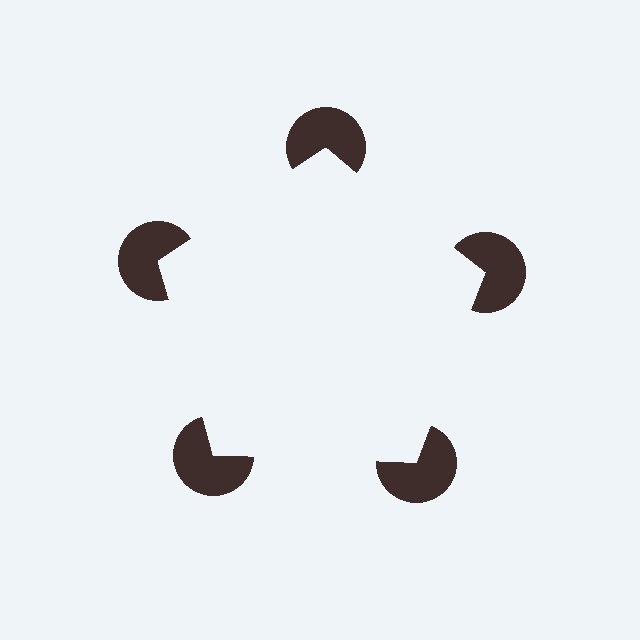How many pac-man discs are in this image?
There are 5 — one at each vertex of the illusory pentagon.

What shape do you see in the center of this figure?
An illusory pentagon — its edges are inferred from the aligned wedge cuts in the pac-man discs, not physically drawn.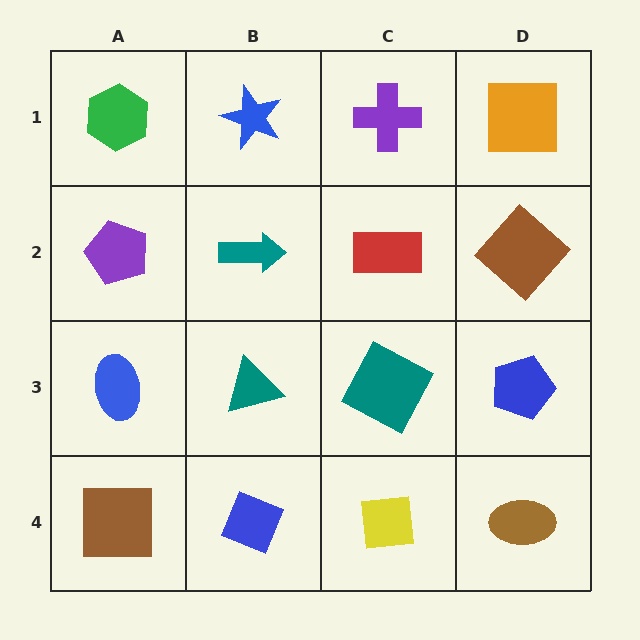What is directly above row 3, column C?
A red rectangle.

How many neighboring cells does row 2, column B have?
4.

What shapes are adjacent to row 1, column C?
A red rectangle (row 2, column C), a blue star (row 1, column B), an orange square (row 1, column D).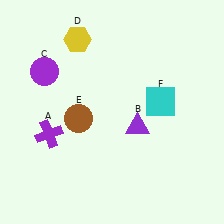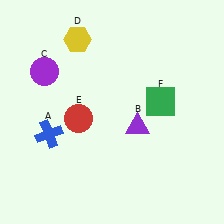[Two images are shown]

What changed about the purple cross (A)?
In Image 1, A is purple. In Image 2, it changed to blue.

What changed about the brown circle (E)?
In Image 1, E is brown. In Image 2, it changed to red.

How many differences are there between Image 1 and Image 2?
There are 3 differences between the two images.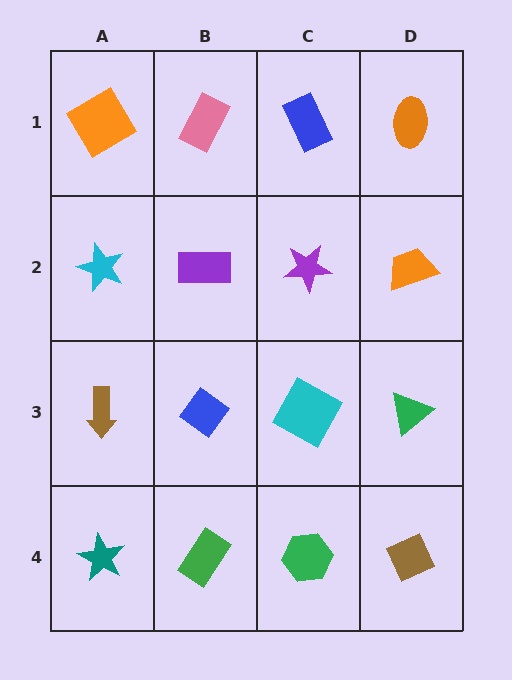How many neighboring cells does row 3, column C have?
4.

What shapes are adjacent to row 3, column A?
A cyan star (row 2, column A), a teal star (row 4, column A), a blue diamond (row 3, column B).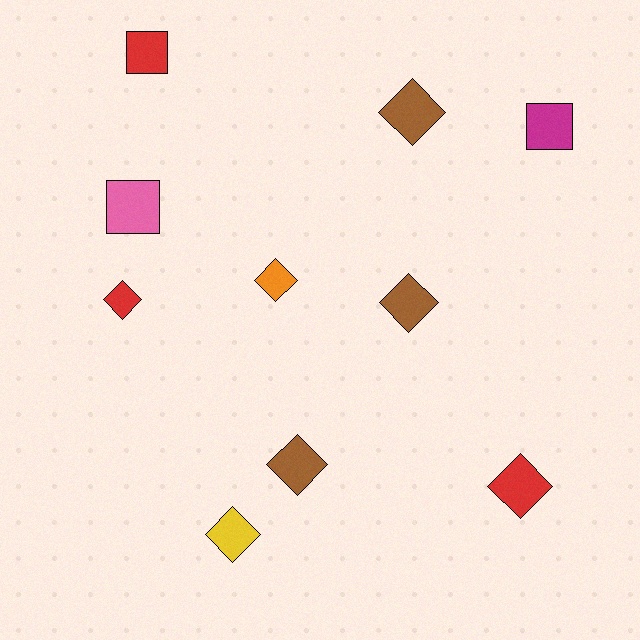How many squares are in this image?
There are 3 squares.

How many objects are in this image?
There are 10 objects.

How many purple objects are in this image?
There are no purple objects.